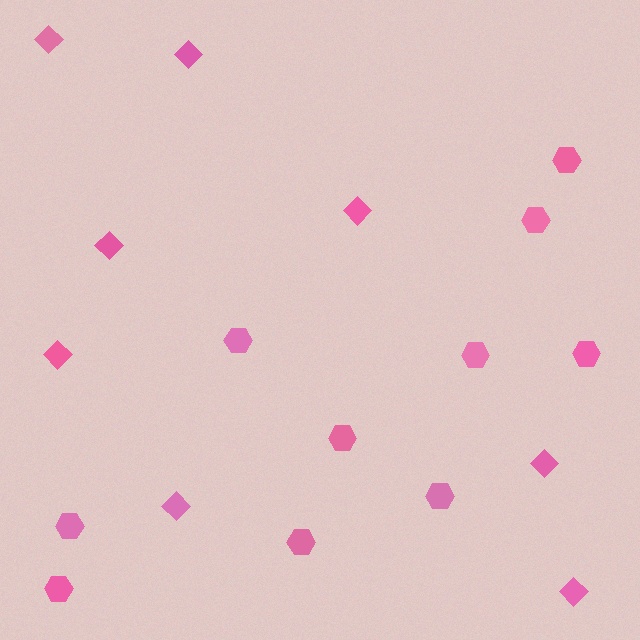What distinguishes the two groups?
There are 2 groups: one group of diamonds (8) and one group of hexagons (10).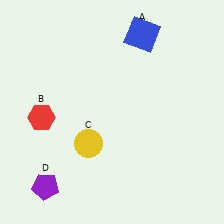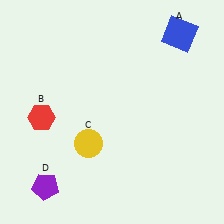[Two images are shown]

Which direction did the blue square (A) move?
The blue square (A) moved right.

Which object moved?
The blue square (A) moved right.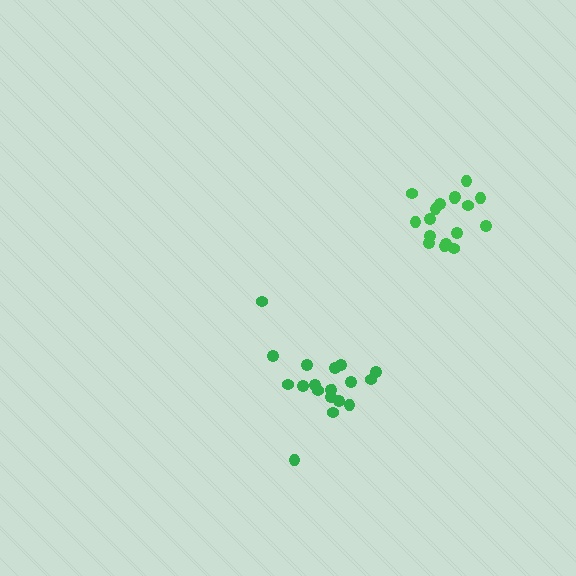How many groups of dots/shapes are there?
There are 2 groups.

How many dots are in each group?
Group 1: 17 dots, Group 2: 19 dots (36 total).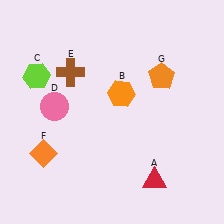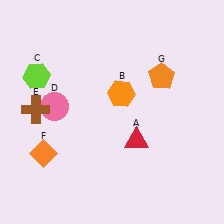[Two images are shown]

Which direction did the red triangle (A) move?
The red triangle (A) moved up.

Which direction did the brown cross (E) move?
The brown cross (E) moved down.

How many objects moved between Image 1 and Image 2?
2 objects moved between the two images.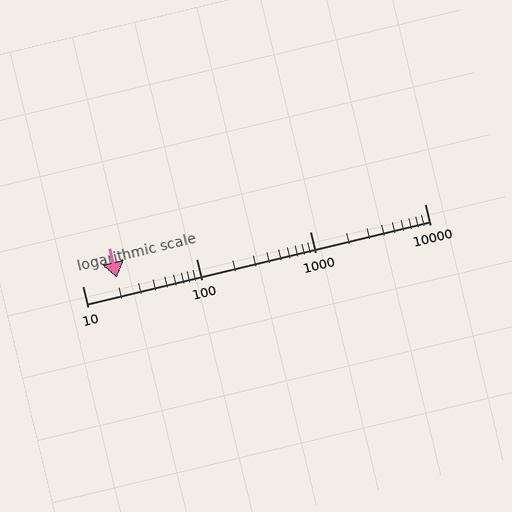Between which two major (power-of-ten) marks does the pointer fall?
The pointer is between 10 and 100.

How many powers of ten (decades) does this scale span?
The scale spans 3 decades, from 10 to 10000.